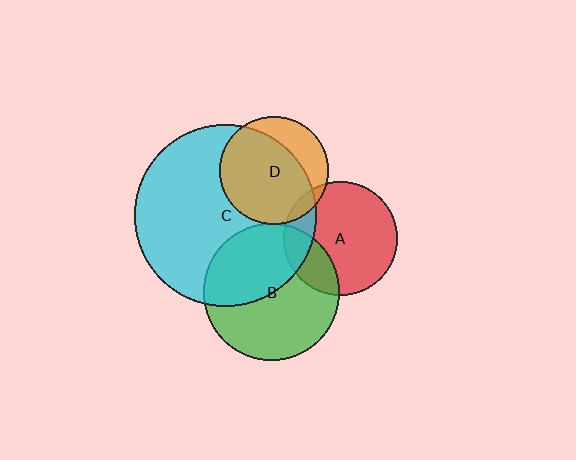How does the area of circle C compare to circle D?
Approximately 2.8 times.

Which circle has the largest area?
Circle C (cyan).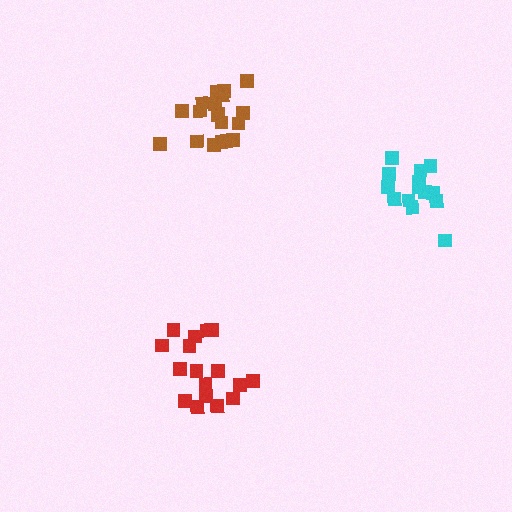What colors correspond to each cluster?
The clusters are colored: red, brown, cyan.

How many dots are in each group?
Group 1: 17 dots, Group 2: 19 dots, Group 3: 14 dots (50 total).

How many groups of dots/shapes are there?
There are 3 groups.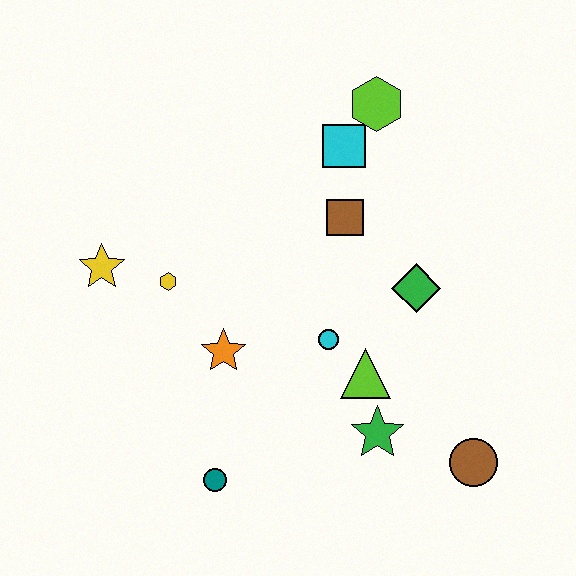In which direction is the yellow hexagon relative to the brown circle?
The yellow hexagon is to the left of the brown circle.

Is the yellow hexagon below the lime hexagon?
Yes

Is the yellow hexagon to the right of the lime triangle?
No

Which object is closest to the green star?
The lime triangle is closest to the green star.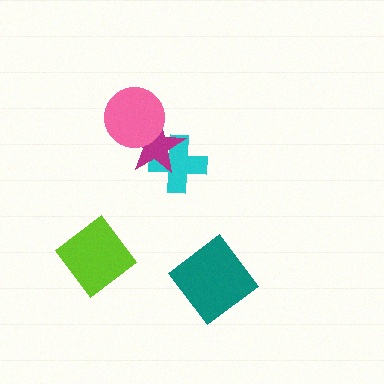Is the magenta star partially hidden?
Yes, it is partially covered by another shape.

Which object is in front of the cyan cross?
The magenta star is in front of the cyan cross.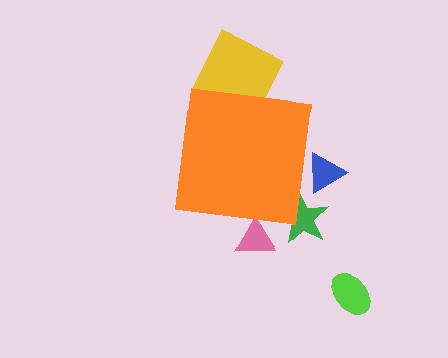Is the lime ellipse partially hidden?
No, the lime ellipse is fully visible.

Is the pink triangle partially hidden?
Yes, the pink triangle is partially hidden behind the orange square.